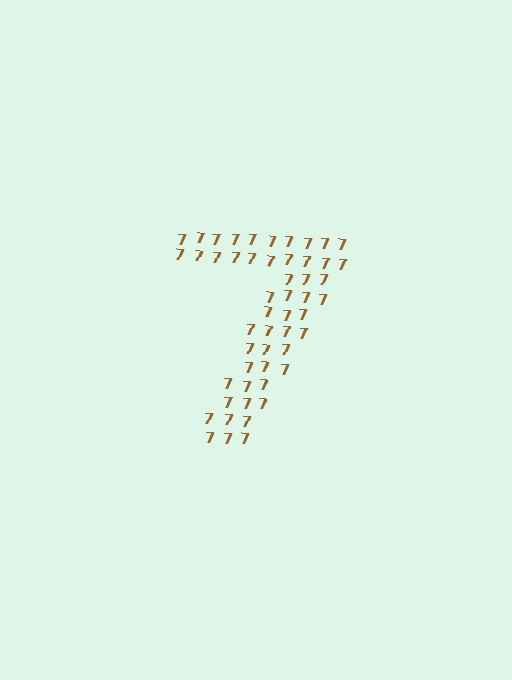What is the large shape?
The large shape is the digit 7.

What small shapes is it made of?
It is made of small digit 7's.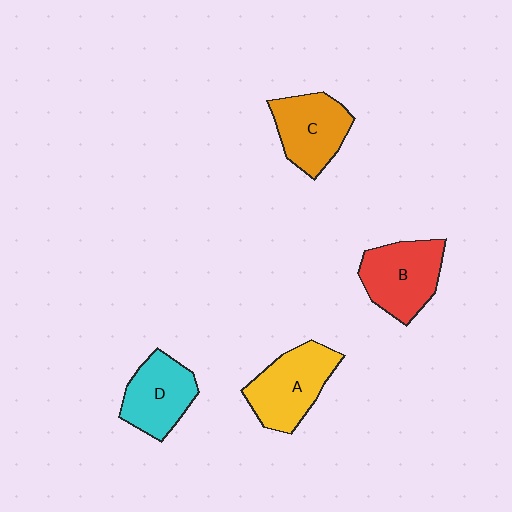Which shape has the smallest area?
Shape D (cyan).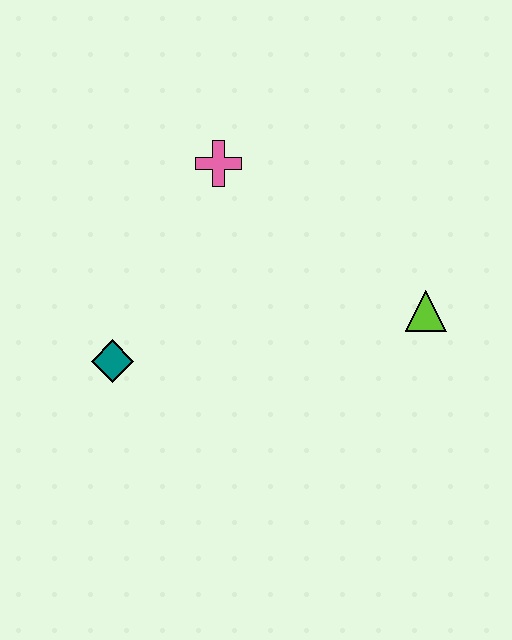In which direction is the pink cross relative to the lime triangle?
The pink cross is to the left of the lime triangle.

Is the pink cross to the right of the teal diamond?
Yes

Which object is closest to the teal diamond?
The pink cross is closest to the teal diamond.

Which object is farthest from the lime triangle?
The teal diamond is farthest from the lime triangle.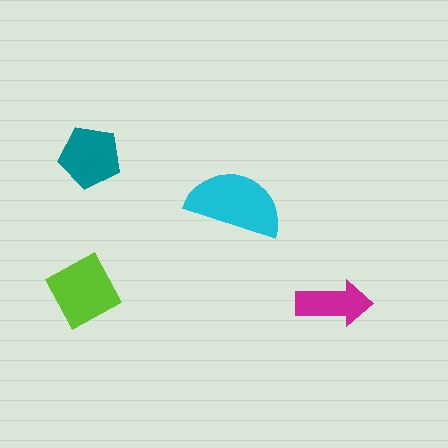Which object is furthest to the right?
The magenta arrow is rightmost.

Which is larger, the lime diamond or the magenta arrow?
The lime diamond.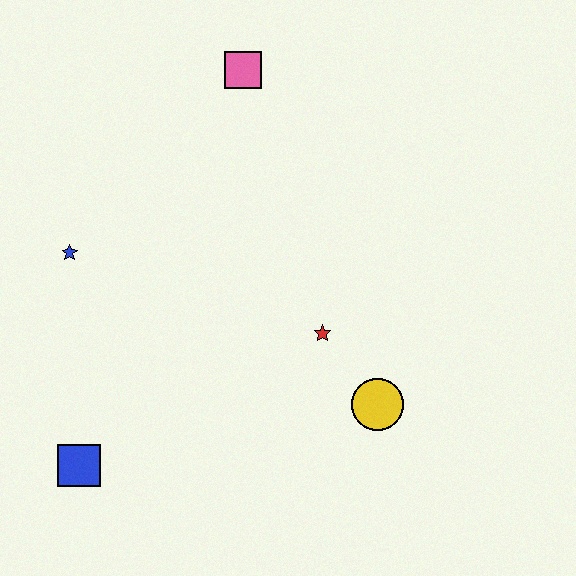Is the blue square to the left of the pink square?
Yes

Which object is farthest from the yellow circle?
The pink square is farthest from the yellow circle.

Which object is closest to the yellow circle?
The red star is closest to the yellow circle.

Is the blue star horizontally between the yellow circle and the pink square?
No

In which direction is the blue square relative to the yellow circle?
The blue square is to the left of the yellow circle.